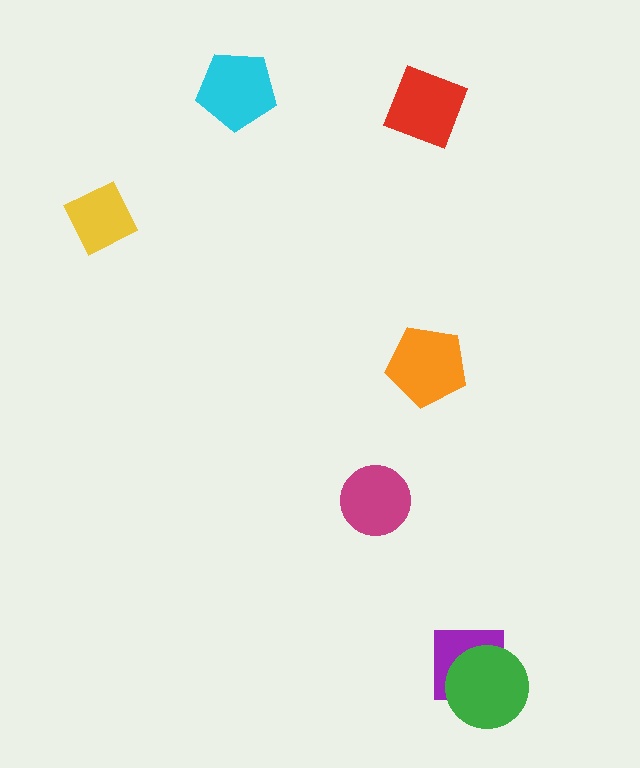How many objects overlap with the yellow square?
0 objects overlap with the yellow square.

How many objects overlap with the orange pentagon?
0 objects overlap with the orange pentagon.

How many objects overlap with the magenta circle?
0 objects overlap with the magenta circle.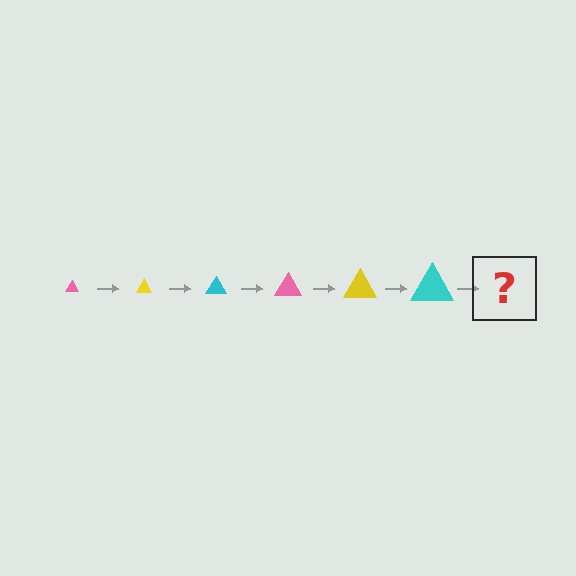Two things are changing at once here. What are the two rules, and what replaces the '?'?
The two rules are that the triangle grows larger each step and the color cycles through pink, yellow, and cyan. The '?' should be a pink triangle, larger than the previous one.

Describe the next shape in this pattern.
It should be a pink triangle, larger than the previous one.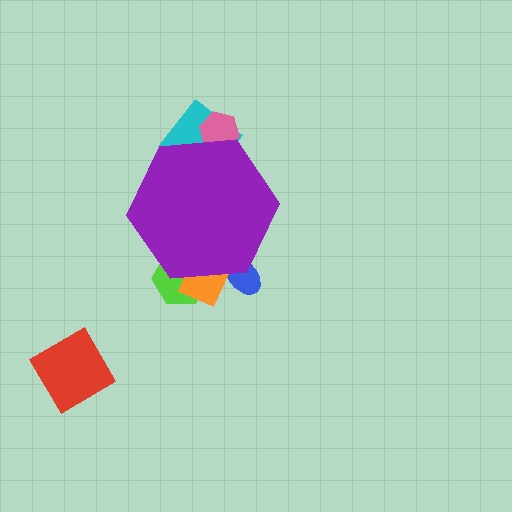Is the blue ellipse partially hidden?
Yes, the blue ellipse is partially hidden behind the purple hexagon.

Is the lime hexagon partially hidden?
Yes, the lime hexagon is partially hidden behind the purple hexagon.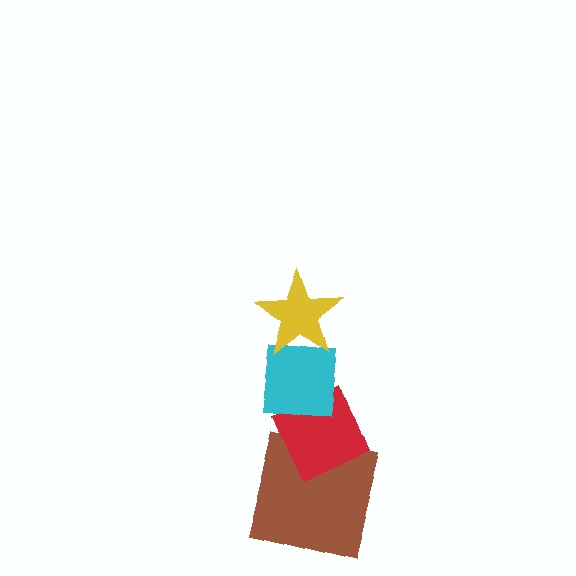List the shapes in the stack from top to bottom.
From top to bottom: the yellow star, the cyan square, the red diamond, the brown square.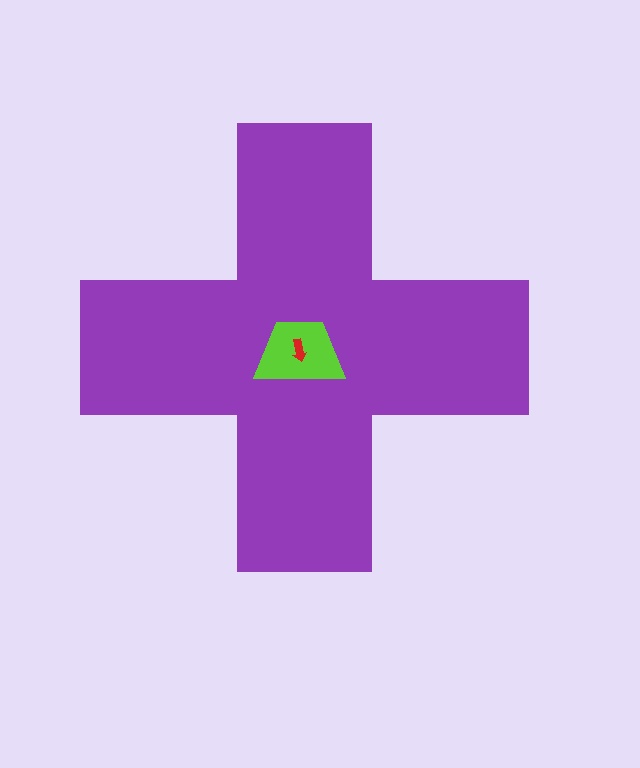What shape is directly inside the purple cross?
The lime trapezoid.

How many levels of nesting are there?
3.